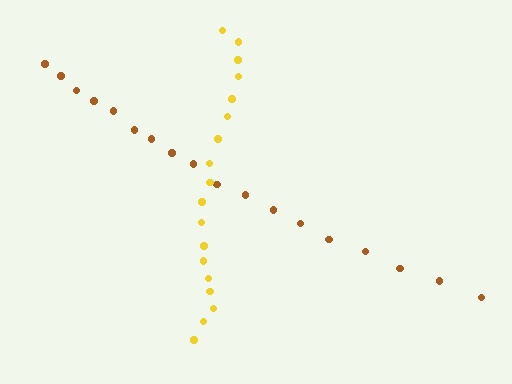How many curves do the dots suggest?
There are 2 distinct paths.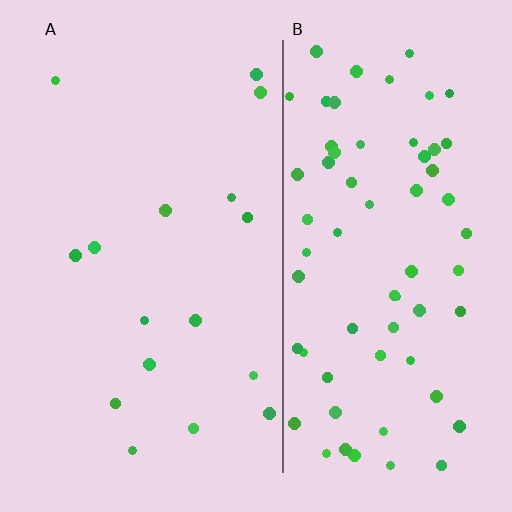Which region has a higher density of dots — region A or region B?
B (the right).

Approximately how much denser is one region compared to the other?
Approximately 4.1× — region B over region A.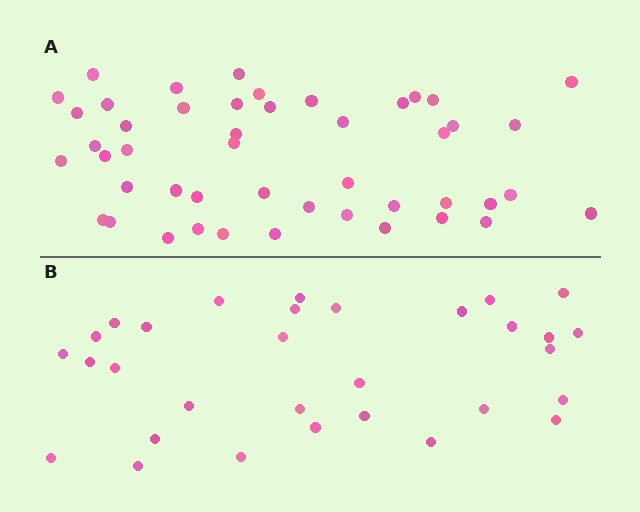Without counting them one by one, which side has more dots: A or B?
Region A (the top region) has more dots.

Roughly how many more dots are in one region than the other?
Region A has approximately 15 more dots than region B.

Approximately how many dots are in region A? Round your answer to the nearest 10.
About 50 dots. (The exact count is 47, which rounds to 50.)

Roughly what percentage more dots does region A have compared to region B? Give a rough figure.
About 50% more.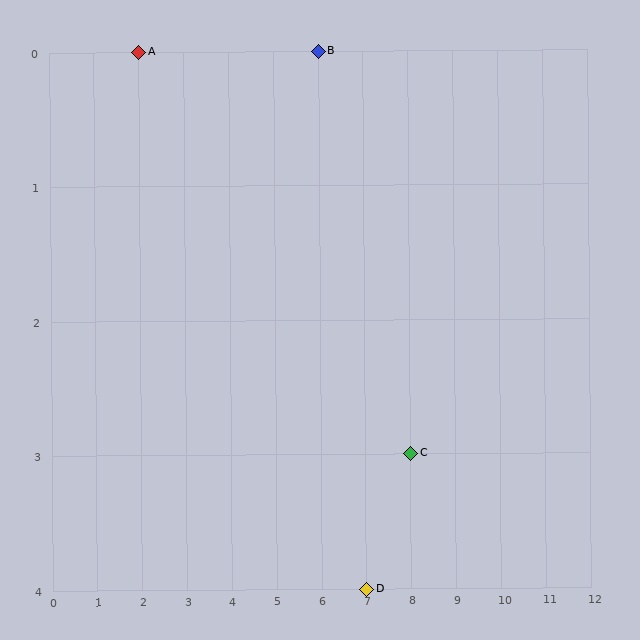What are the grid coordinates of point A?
Point A is at grid coordinates (2, 0).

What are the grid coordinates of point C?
Point C is at grid coordinates (8, 3).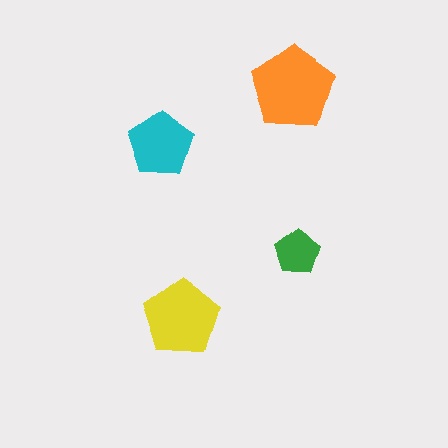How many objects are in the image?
There are 4 objects in the image.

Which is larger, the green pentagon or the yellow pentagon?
The yellow one.